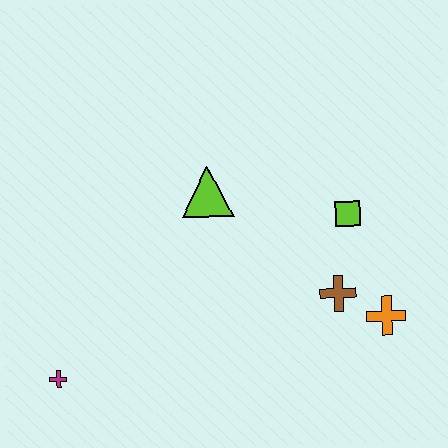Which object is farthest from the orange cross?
The magenta cross is farthest from the orange cross.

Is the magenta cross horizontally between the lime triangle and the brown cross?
No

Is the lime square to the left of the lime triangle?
No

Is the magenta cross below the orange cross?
Yes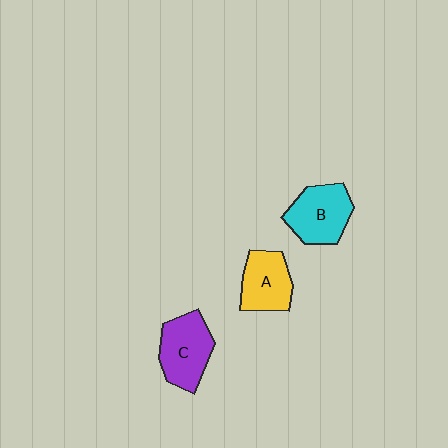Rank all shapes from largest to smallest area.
From largest to smallest: C (purple), B (cyan), A (yellow).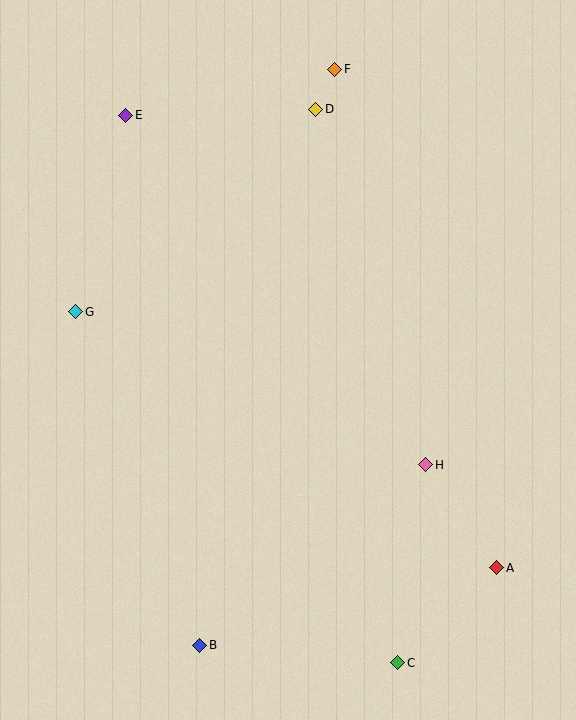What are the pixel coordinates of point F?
Point F is at (335, 69).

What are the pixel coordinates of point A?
Point A is at (497, 568).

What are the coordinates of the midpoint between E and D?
The midpoint between E and D is at (221, 112).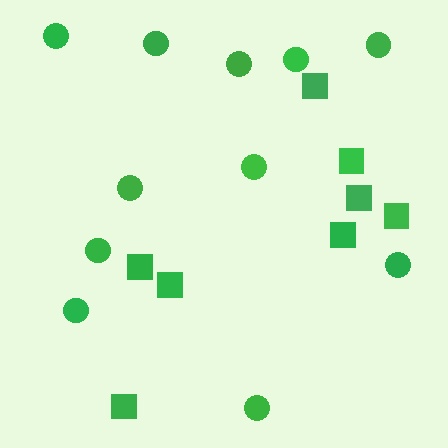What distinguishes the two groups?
There are 2 groups: one group of circles (11) and one group of squares (8).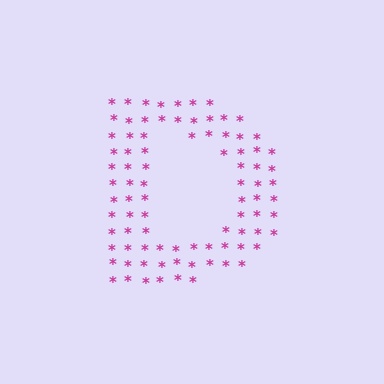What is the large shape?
The large shape is the letter D.